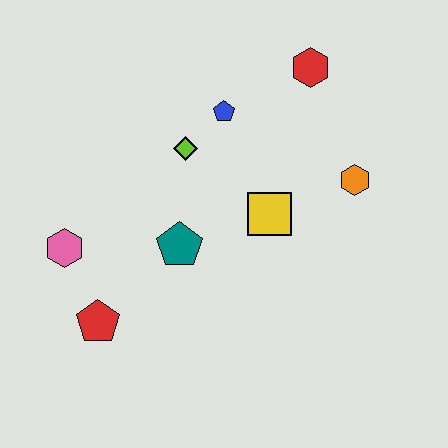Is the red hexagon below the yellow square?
No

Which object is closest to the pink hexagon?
The red pentagon is closest to the pink hexagon.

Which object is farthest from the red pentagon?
The red hexagon is farthest from the red pentagon.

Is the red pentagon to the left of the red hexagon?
Yes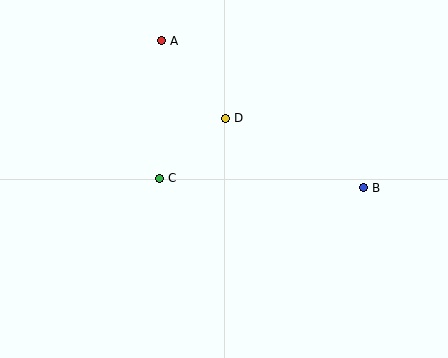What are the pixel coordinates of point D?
Point D is at (226, 118).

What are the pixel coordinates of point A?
Point A is at (162, 41).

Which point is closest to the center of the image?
Point D at (226, 118) is closest to the center.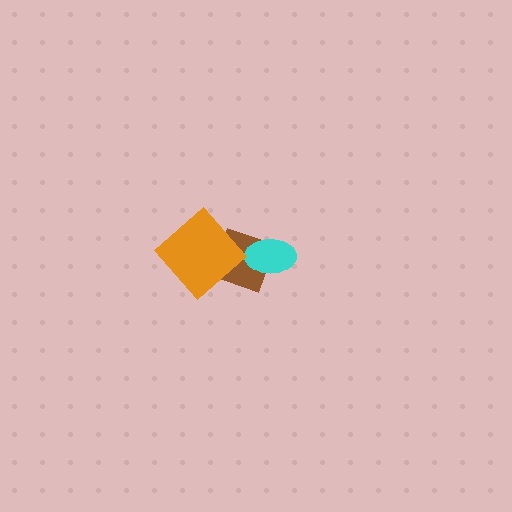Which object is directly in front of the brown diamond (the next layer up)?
The cyan ellipse is directly in front of the brown diamond.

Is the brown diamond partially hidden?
Yes, it is partially covered by another shape.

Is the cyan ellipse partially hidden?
No, no other shape covers it.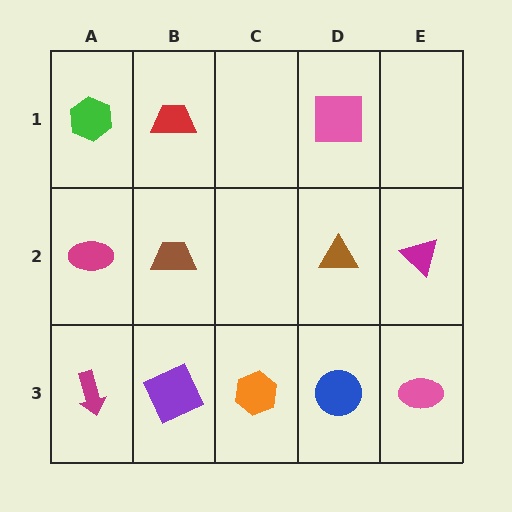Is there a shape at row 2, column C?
No, that cell is empty.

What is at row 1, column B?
A red trapezoid.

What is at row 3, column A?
A magenta arrow.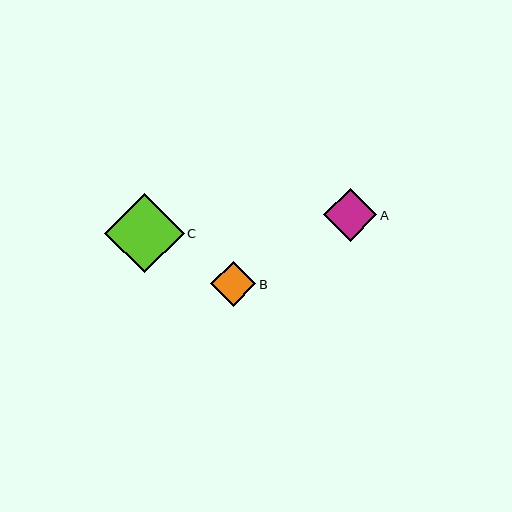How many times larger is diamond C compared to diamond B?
Diamond C is approximately 1.8 times the size of diamond B.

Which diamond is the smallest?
Diamond B is the smallest with a size of approximately 45 pixels.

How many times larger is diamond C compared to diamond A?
Diamond C is approximately 1.5 times the size of diamond A.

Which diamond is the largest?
Diamond C is the largest with a size of approximately 80 pixels.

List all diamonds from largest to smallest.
From largest to smallest: C, A, B.